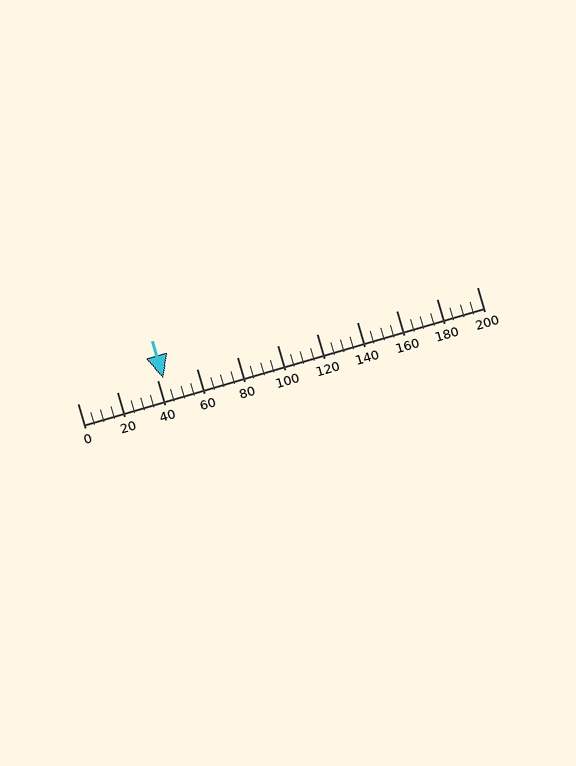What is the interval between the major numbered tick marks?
The major tick marks are spaced 20 units apart.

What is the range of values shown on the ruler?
The ruler shows values from 0 to 200.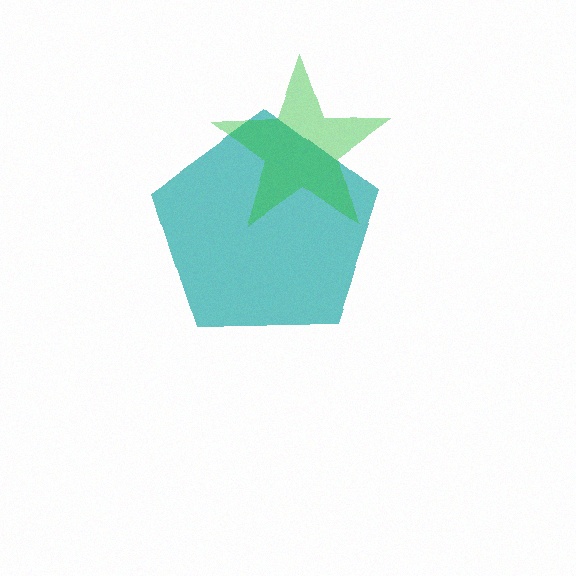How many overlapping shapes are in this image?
There are 2 overlapping shapes in the image.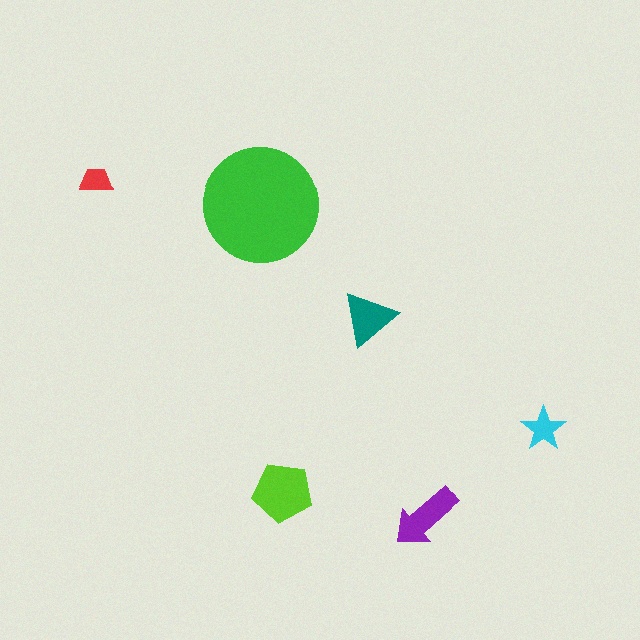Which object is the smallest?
The red trapezoid.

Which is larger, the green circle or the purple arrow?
The green circle.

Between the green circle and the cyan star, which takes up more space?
The green circle.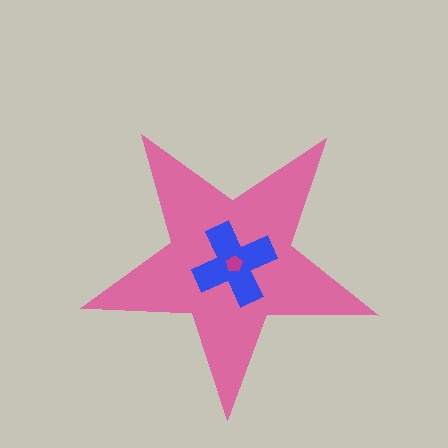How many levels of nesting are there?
3.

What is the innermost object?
The magenta pentagon.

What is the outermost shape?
The pink star.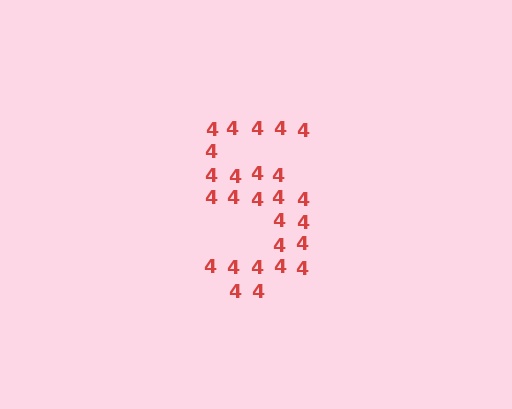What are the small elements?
The small elements are digit 4's.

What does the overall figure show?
The overall figure shows the digit 5.